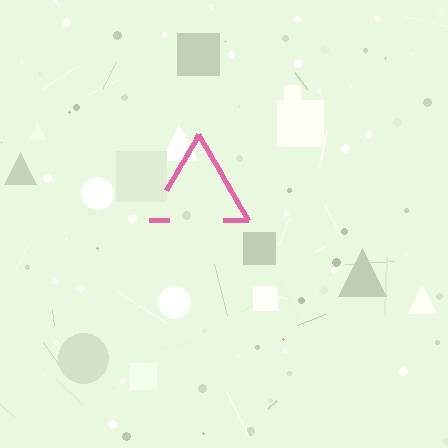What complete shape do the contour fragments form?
The contour fragments form a triangle.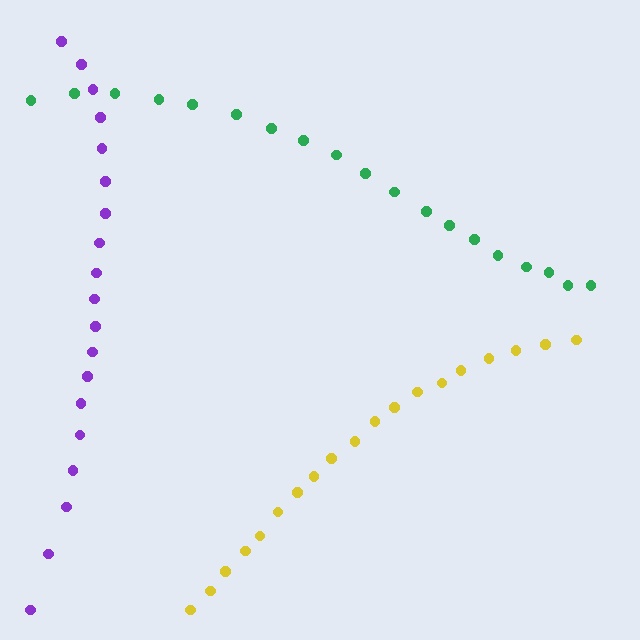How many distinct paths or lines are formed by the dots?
There are 3 distinct paths.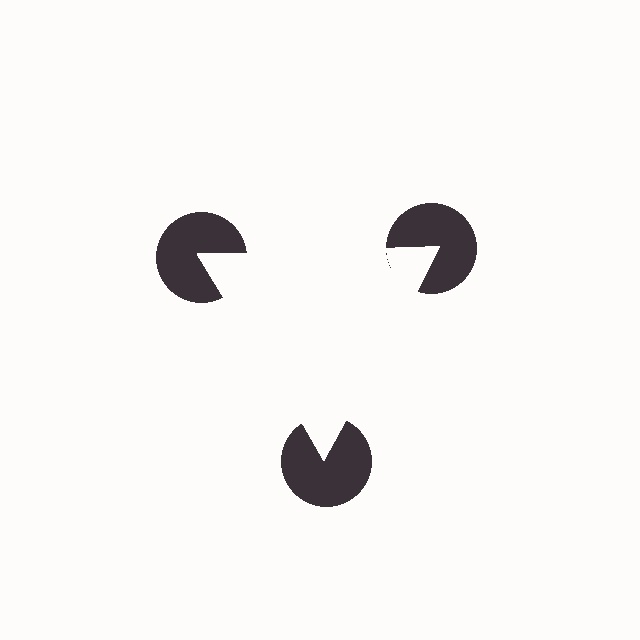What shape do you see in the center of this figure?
An illusory triangle — its edges are inferred from the aligned wedge cuts in the pac-man discs, not physically drawn.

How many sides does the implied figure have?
3 sides.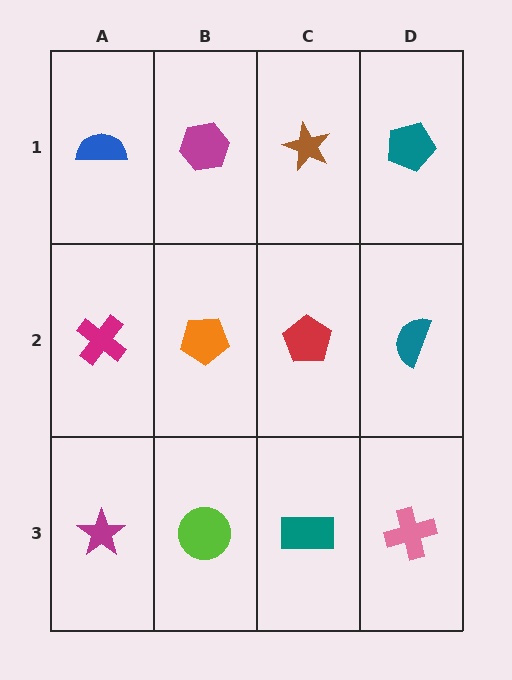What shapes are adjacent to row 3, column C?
A red pentagon (row 2, column C), a lime circle (row 3, column B), a pink cross (row 3, column D).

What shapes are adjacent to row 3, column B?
An orange pentagon (row 2, column B), a magenta star (row 3, column A), a teal rectangle (row 3, column C).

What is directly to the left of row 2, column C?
An orange pentagon.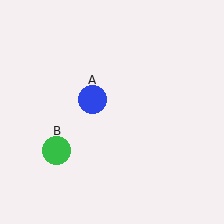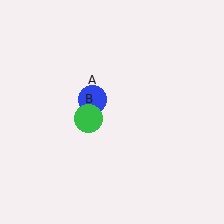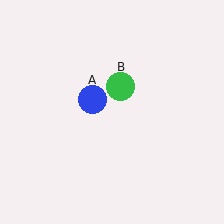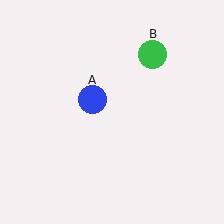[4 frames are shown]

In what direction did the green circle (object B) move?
The green circle (object B) moved up and to the right.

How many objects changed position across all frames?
1 object changed position: green circle (object B).